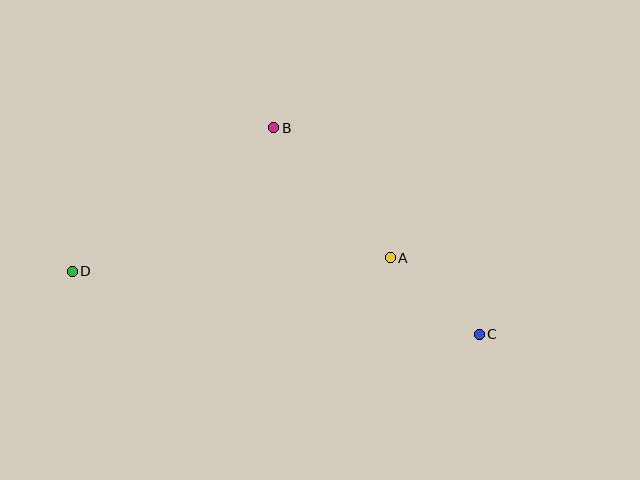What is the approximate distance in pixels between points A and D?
The distance between A and D is approximately 319 pixels.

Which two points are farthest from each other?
Points C and D are farthest from each other.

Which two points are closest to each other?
Points A and C are closest to each other.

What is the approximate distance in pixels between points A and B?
The distance between A and B is approximately 175 pixels.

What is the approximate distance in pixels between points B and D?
The distance between B and D is approximately 248 pixels.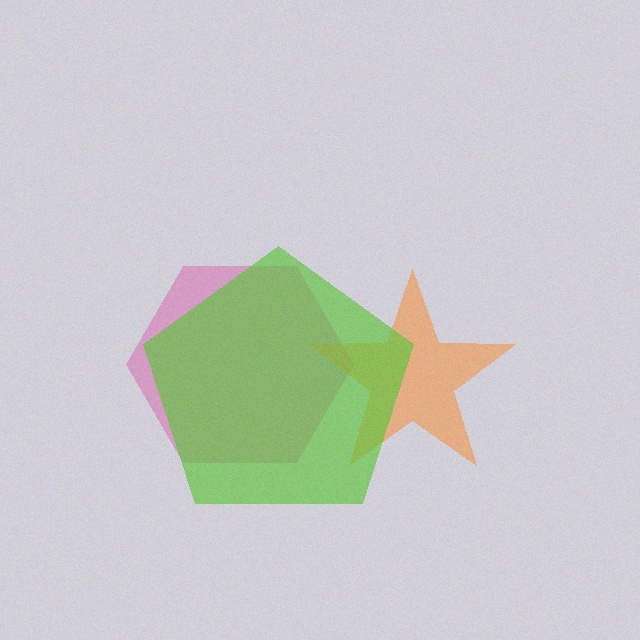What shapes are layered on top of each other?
The layered shapes are: a pink hexagon, an orange star, a lime pentagon.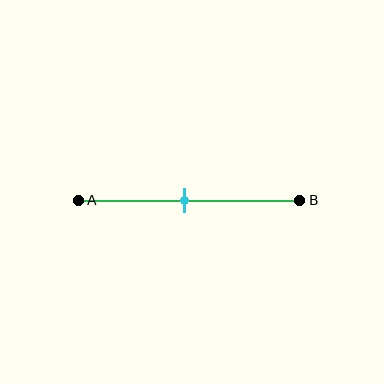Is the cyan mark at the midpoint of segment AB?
Yes, the mark is approximately at the midpoint.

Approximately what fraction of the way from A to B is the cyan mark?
The cyan mark is approximately 50% of the way from A to B.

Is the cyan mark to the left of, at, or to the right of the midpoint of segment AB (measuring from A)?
The cyan mark is approximately at the midpoint of segment AB.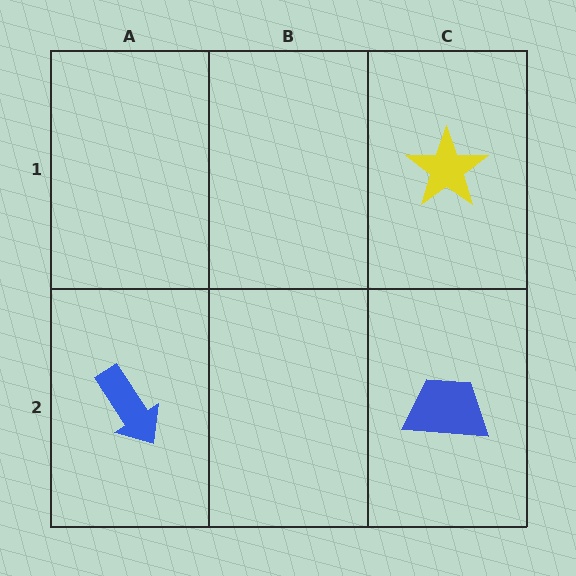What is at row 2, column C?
A blue trapezoid.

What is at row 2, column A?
A blue arrow.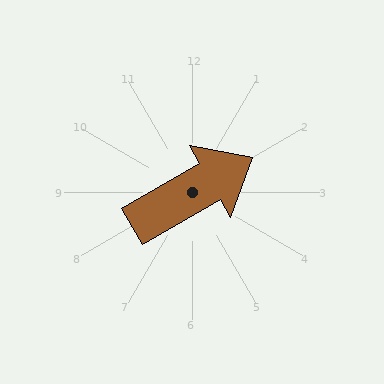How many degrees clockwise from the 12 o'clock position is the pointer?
Approximately 60 degrees.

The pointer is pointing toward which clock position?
Roughly 2 o'clock.